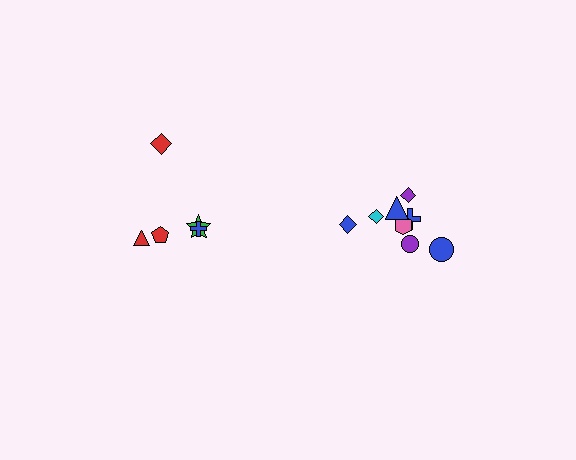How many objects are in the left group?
There are 5 objects.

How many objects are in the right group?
There are 8 objects.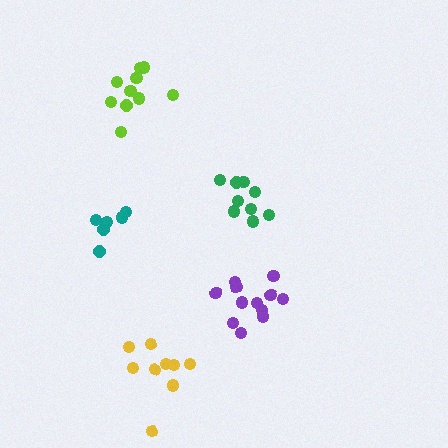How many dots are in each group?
Group 1: 11 dots, Group 2: 9 dots, Group 3: 12 dots, Group 4: 6 dots, Group 5: 9 dots (47 total).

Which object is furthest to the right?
The purple cluster is rightmost.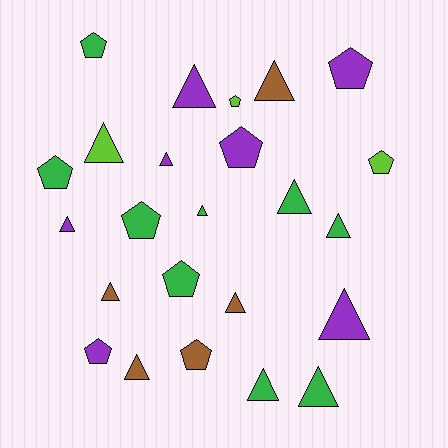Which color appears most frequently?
Green, with 9 objects.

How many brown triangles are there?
There are 4 brown triangles.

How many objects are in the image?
There are 24 objects.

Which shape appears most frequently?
Triangle, with 14 objects.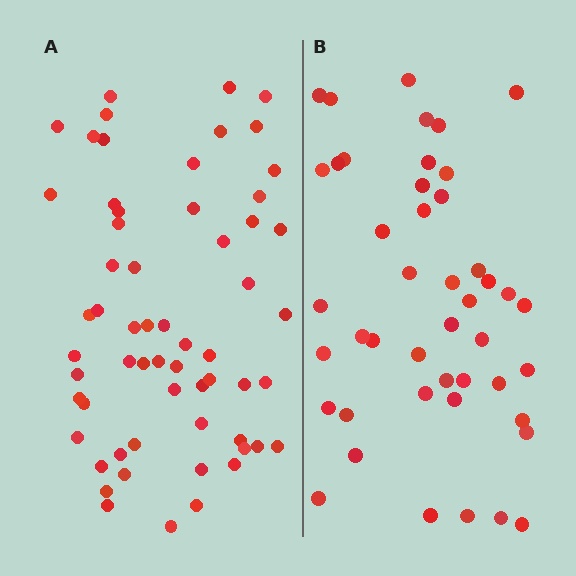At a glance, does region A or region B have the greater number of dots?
Region A (the left region) has more dots.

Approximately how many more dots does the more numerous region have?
Region A has approximately 15 more dots than region B.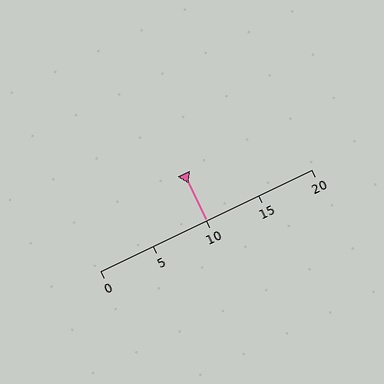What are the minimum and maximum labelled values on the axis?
The axis runs from 0 to 20.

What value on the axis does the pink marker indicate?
The marker indicates approximately 10.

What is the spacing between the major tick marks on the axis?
The major ticks are spaced 5 apart.